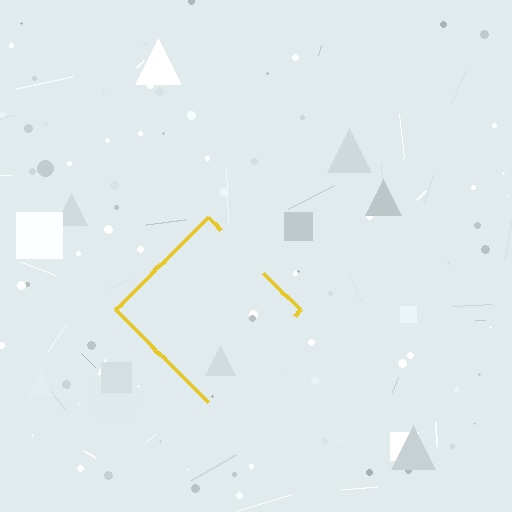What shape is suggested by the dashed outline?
The dashed outline suggests a diamond.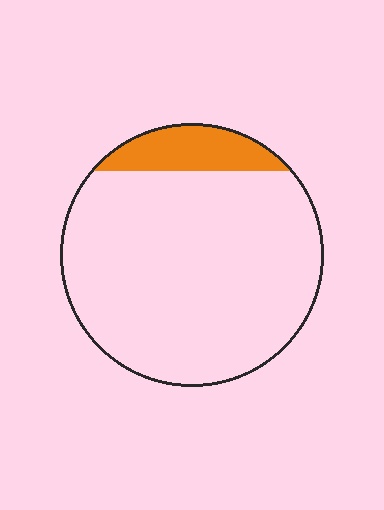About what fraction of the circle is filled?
About one eighth (1/8).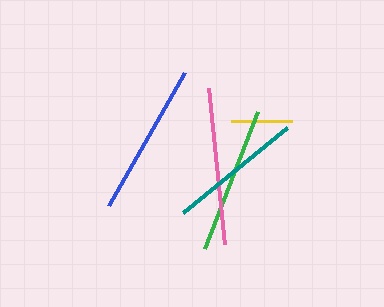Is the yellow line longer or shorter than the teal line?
The teal line is longer than the yellow line.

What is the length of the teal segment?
The teal segment is approximately 134 pixels long.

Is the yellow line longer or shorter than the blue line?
The blue line is longer than the yellow line.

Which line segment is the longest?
The pink line is the longest at approximately 156 pixels.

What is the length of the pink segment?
The pink segment is approximately 156 pixels long.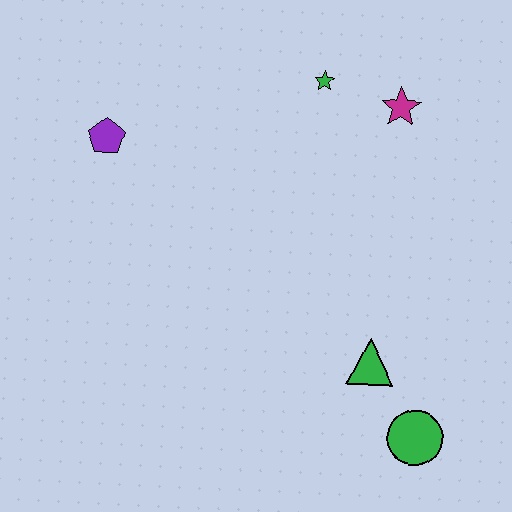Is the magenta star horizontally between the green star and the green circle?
Yes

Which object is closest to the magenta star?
The green star is closest to the magenta star.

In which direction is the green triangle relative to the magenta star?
The green triangle is below the magenta star.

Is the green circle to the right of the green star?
Yes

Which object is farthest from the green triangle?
The purple pentagon is farthest from the green triangle.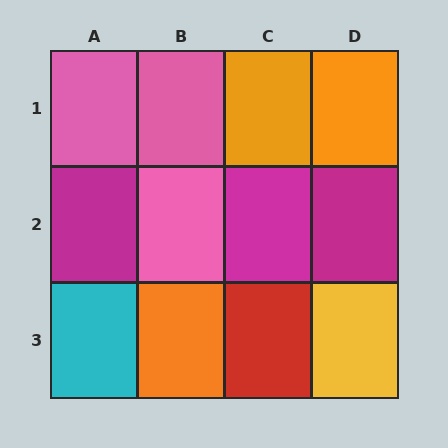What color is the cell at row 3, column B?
Orange.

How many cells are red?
1 cell is red.